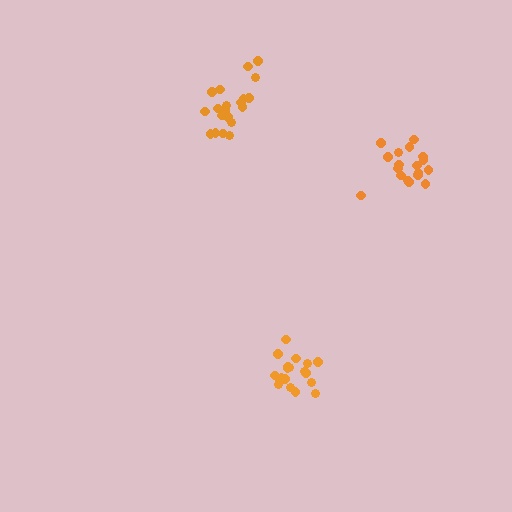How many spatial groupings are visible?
There are 3 spatial groupings.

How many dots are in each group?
Group 1: 18 dots, Group 2: 19 dots, Group 3: 20 dots (57 total).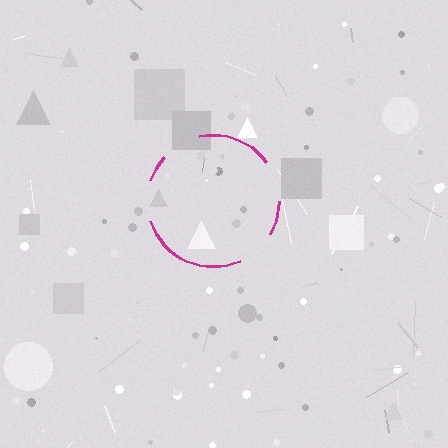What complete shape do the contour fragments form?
The contour fragments form a circle.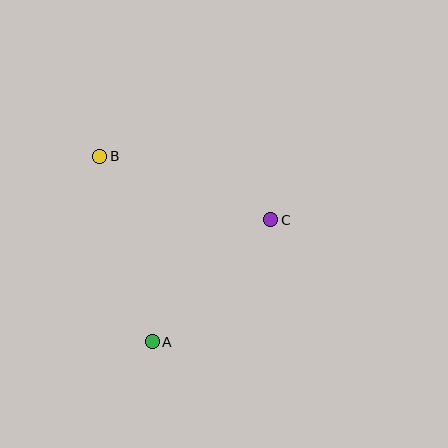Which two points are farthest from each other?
Points A and B are farthest from each other.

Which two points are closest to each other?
Points A and C are closest to each other.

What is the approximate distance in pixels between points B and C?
The distance between B and C is approximately 182 pixels.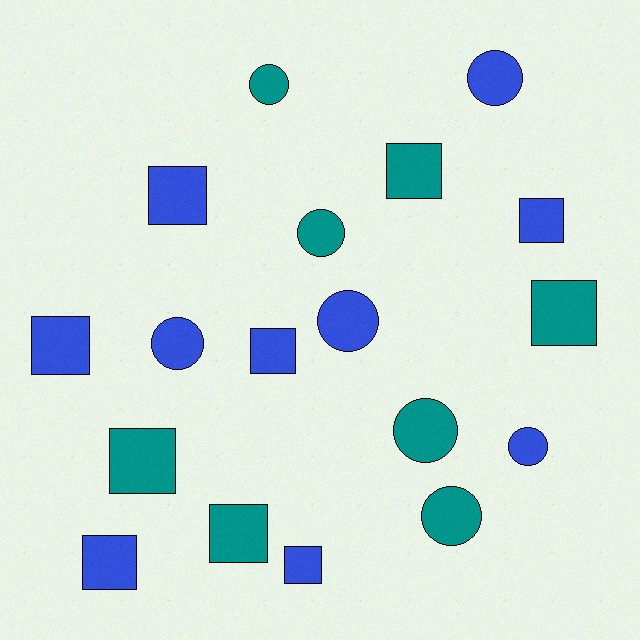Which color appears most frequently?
Blue, with 10 objects.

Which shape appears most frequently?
Square, with 10 objects.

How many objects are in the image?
There are 18 objects.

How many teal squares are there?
There are 4 teal squares.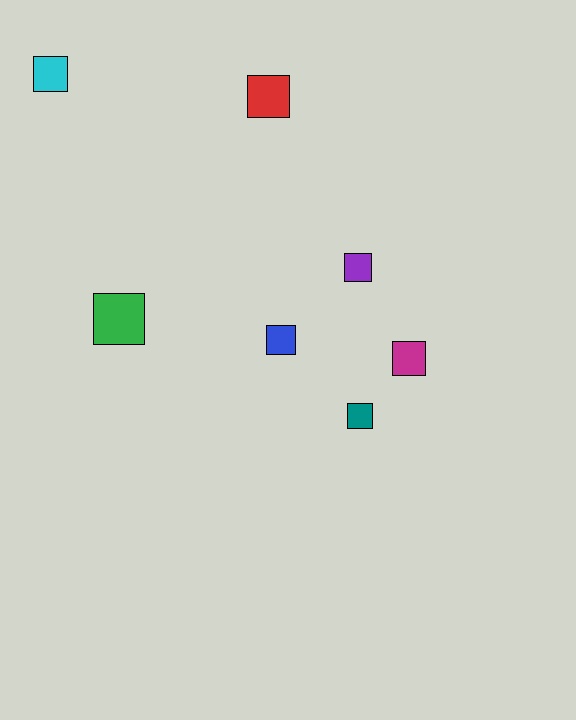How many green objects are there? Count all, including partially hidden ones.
There is 1 green object.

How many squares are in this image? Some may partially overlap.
There are 7 squares.